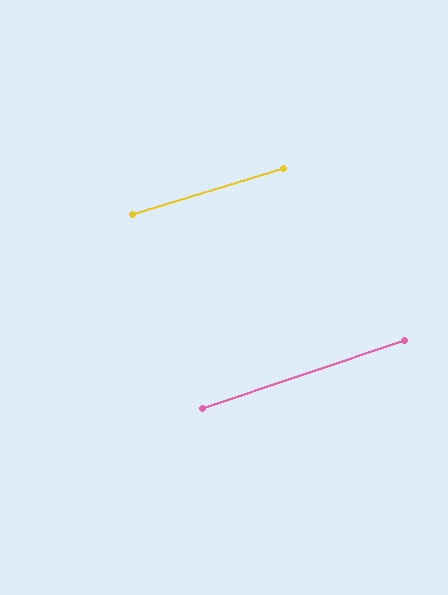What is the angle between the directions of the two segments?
Approximately 2 degrees.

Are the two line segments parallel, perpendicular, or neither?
Parallel — their directions differ by only 1.7°.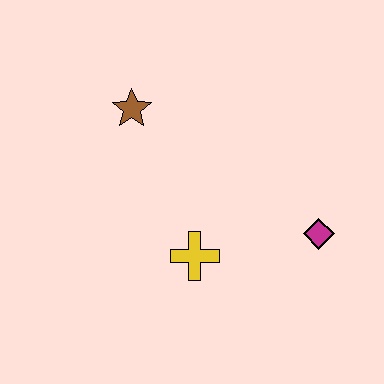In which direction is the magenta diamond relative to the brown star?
The magenta diamond is to the right of the brown star.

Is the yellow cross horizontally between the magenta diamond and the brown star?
Yes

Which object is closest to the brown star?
The yellow cross is closest to the brown star.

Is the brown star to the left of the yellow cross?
Yes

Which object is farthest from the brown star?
The magenta diamond is farthest from the brown star.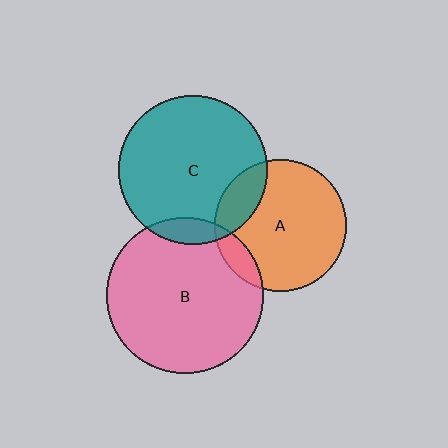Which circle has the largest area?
Circle B (pink).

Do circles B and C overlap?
Yes.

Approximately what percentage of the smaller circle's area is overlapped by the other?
Approximately 10%.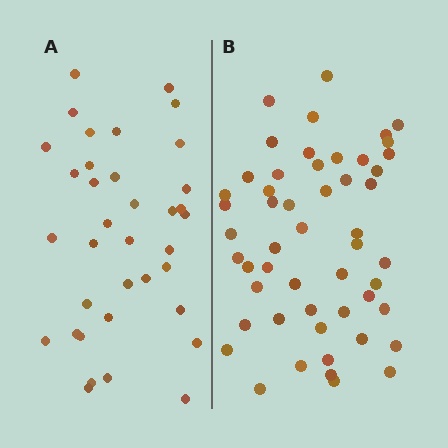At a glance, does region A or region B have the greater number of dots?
Region B (the right region) has more dots.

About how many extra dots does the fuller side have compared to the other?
Region B has approximately 15 more dots than region A.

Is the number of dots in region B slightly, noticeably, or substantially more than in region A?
Region B has noticeably more, but not dramatically so. The ratio is roughly 1.4 to 1.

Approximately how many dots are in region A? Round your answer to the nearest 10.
About 40 dots. (The exact count is 36, which rounds to 40.)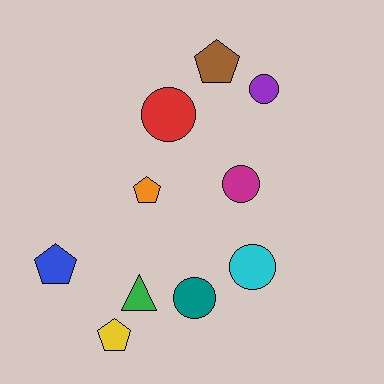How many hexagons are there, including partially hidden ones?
There are no hexagons.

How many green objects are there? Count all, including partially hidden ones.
There is 1 green object.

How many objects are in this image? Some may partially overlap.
There are 10 objects.